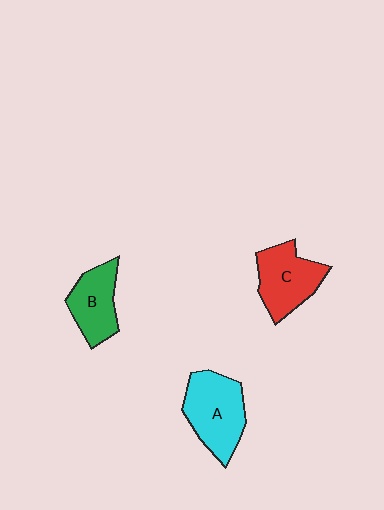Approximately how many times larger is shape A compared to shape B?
Approximately 1.3 times.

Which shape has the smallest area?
Shape B (green).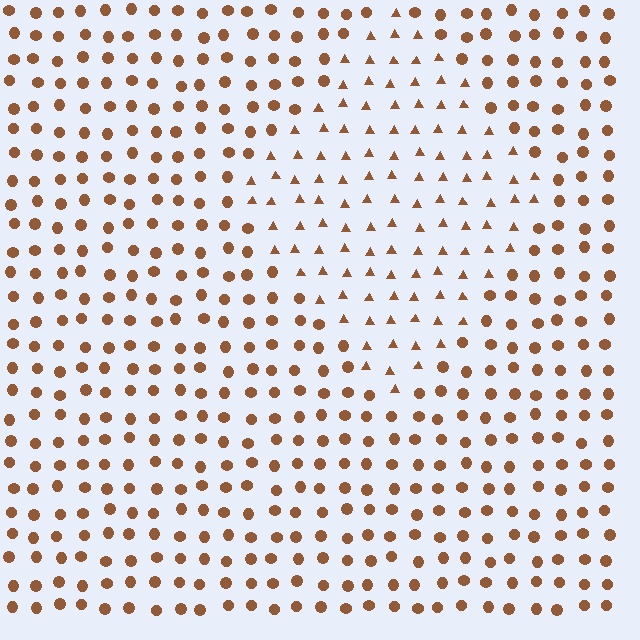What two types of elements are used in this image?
The image uses triangles inside the diamond region and circles outside it.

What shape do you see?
I see a diamond.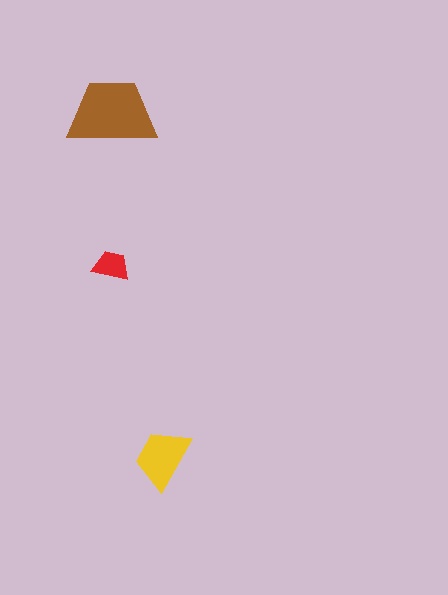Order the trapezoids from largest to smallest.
the brown one, the yellow one, the red one.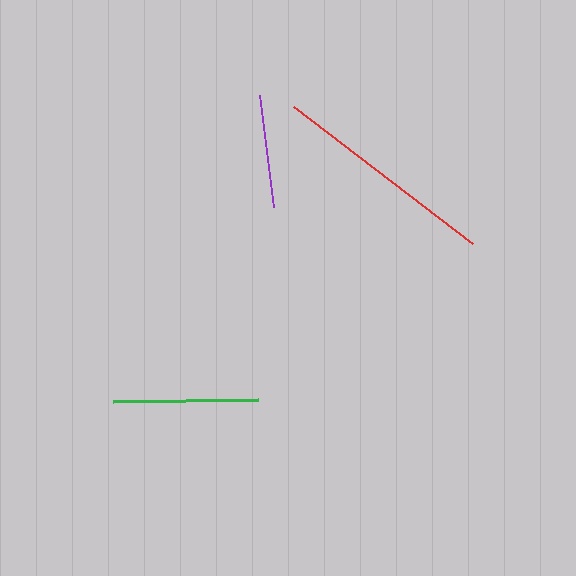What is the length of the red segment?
The red segment is approximately 225 pixels long.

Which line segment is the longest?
The red line is the longest at approximately 225 pixels.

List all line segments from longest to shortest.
From longest to shortest: red, green, purple.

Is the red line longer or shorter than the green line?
The red line is longer than the green line.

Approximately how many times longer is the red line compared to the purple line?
The red line is approximately 2.0 times the length of the purple line.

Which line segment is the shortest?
The purple line is the shortest at approximately 113 pixels.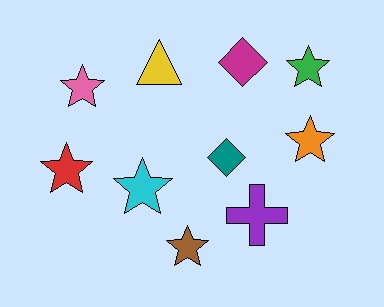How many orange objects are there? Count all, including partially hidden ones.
There is 1 orange object.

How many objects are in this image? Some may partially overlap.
There are 10 objects.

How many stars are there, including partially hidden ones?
There are 6 stars.